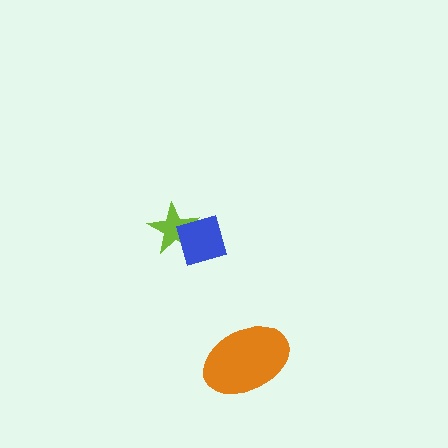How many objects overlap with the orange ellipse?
0 objects overlap with the orange ellipse.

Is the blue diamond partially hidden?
No, no other shape covers it.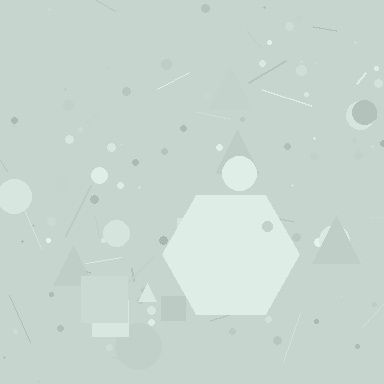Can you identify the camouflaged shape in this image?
The camouflaged shape is a hexagon.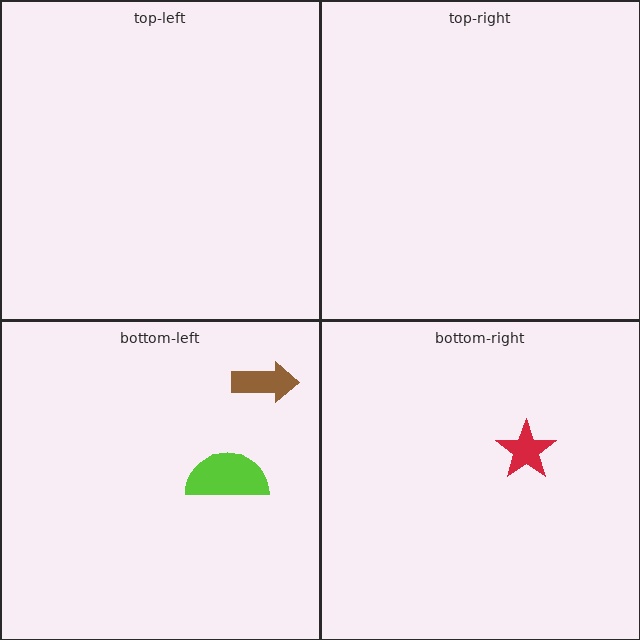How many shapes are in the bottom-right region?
1.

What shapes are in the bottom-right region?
The red star.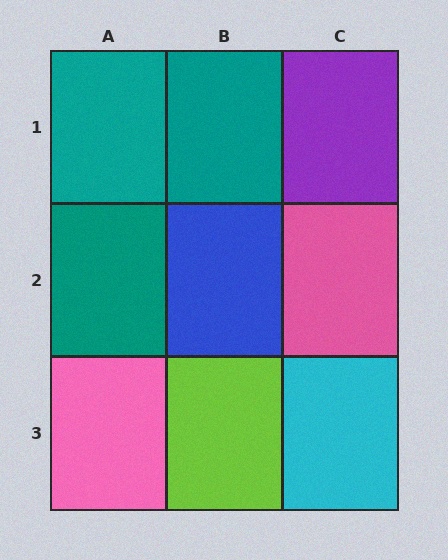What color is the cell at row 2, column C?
Pink.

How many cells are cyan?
1 cell is cyan.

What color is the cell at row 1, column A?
Teal.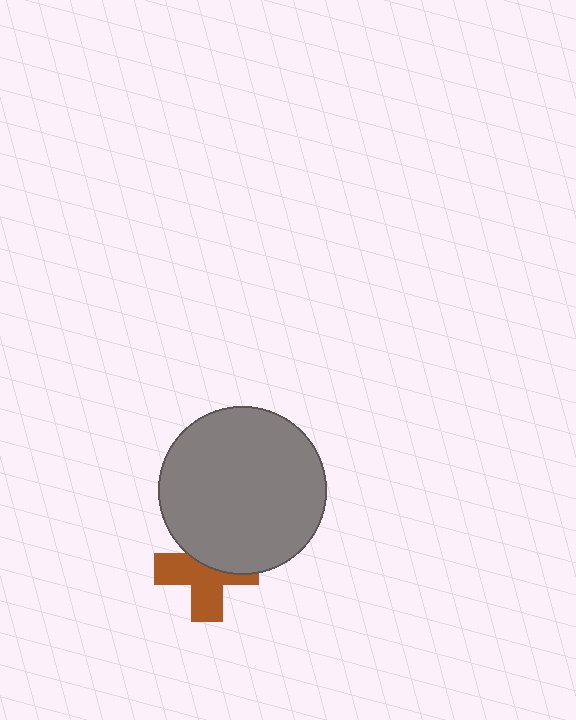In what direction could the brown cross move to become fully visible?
The brown cross could move down. That would shift it out from behind the gray circle entirely.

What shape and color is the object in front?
The object in front is a gray circle.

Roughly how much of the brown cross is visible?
About half of it is visible (roughly 59%).